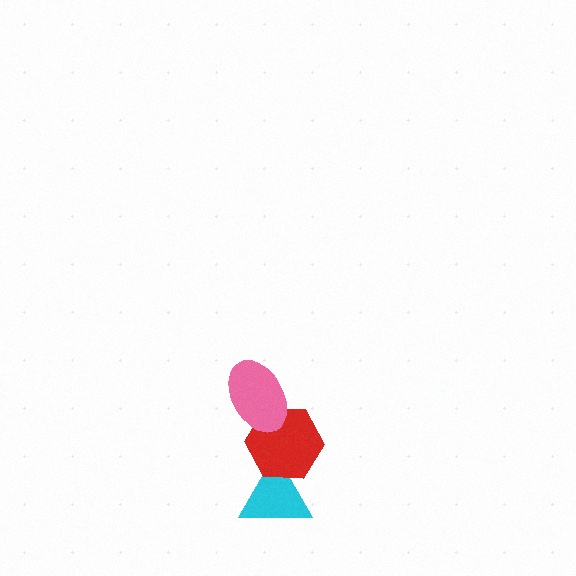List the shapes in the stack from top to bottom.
From top to bottom: the pink ellipse, the red hexagon, the cyan triangle.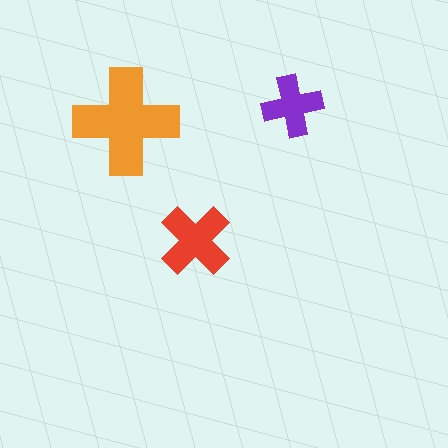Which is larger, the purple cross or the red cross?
The red one.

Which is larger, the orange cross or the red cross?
The orange one.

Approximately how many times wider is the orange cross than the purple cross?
About 1.5 times wider.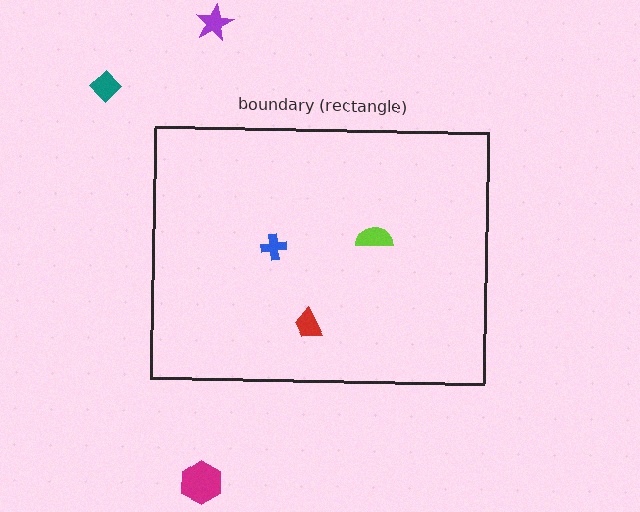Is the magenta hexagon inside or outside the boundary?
Outside.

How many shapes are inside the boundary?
3 inside, 3 outside.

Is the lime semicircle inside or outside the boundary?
Inside.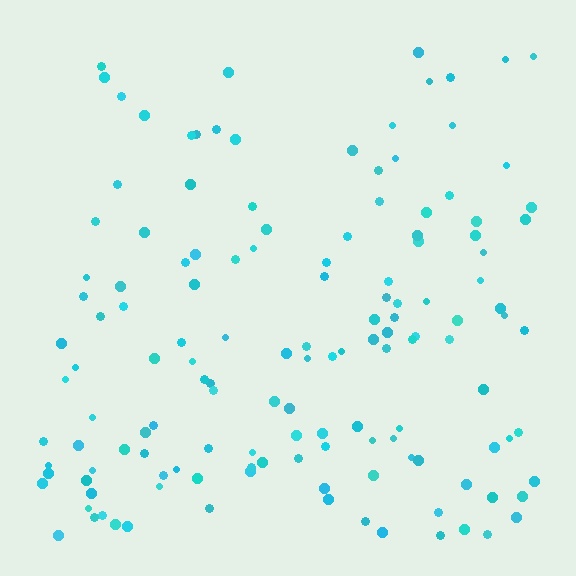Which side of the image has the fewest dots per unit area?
The top.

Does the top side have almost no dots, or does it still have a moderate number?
Still a moderate number, just noticeably fewer than the bottom.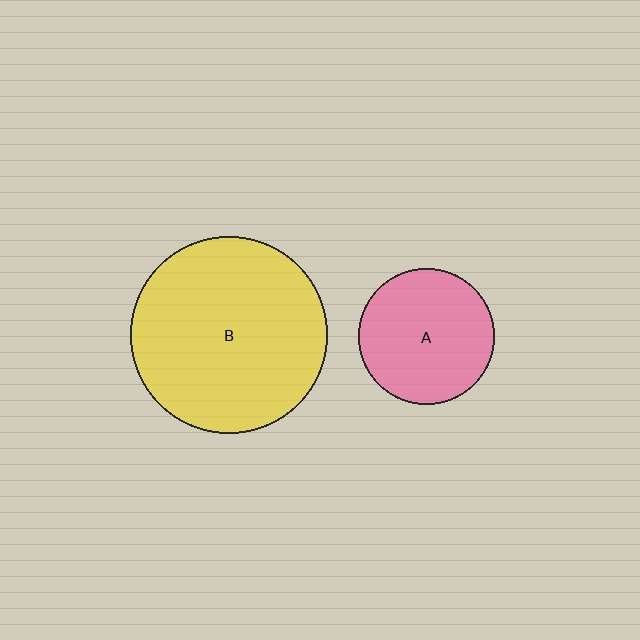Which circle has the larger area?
Circle B (yellow).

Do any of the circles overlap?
No, none of the circles overlap.